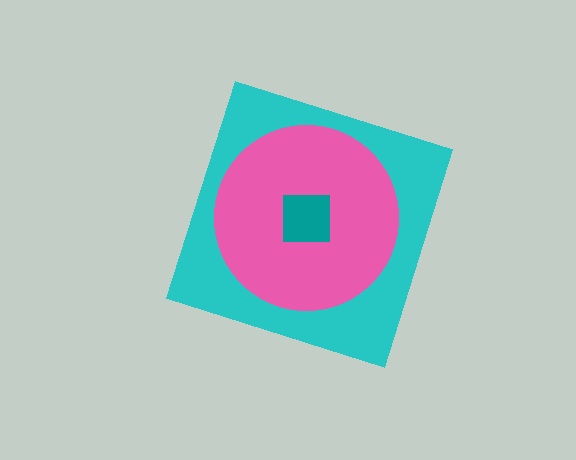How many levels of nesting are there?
3.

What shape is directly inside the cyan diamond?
The pink circle.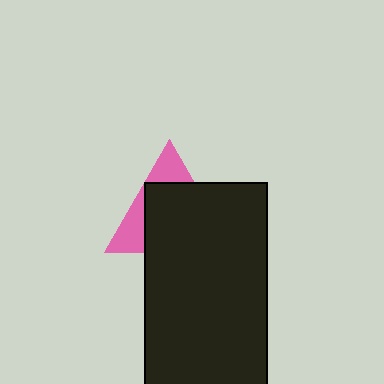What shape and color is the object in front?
The object in front is a black rectangle.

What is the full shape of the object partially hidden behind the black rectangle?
The partially hidden object is a pink triangle.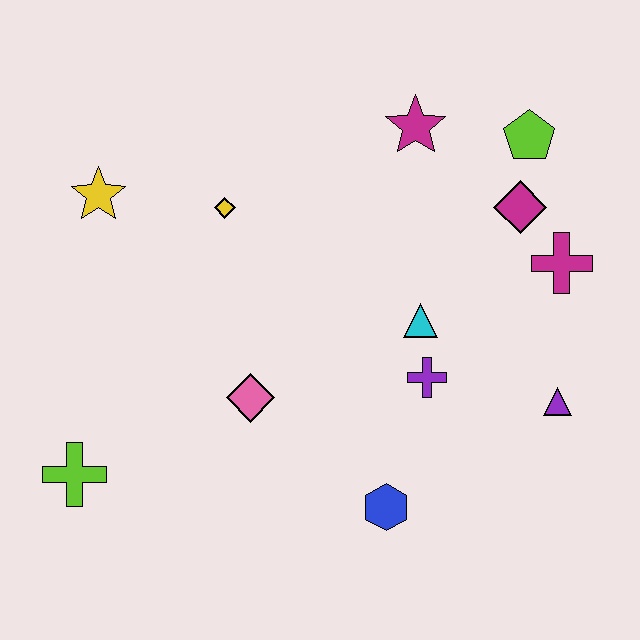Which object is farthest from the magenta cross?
The lime cross is farthest from the magenta cross.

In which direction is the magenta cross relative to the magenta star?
The magenta cross is to the right of the magenta star.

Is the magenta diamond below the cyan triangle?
No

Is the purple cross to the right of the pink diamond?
Yes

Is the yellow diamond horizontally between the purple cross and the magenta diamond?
No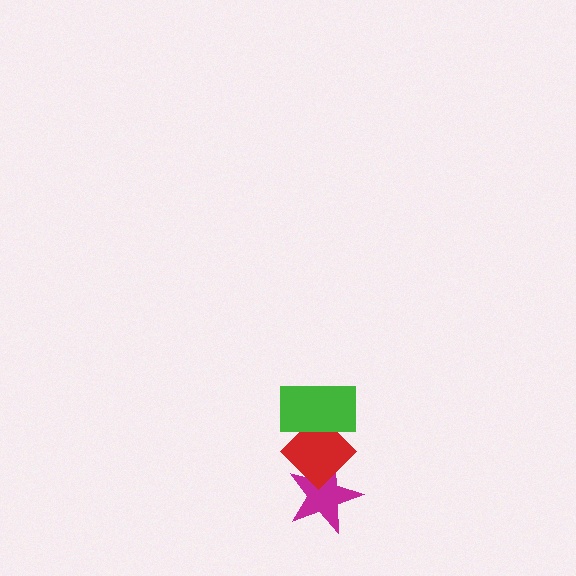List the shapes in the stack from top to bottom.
From top to bottom: the green rectangle, the red diamond, the magenta star.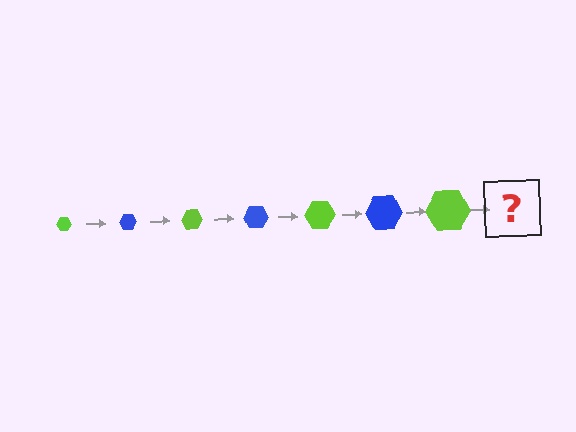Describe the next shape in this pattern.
It should be a blue hexagon, larger than the previous one.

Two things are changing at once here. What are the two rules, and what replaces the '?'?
The two rules are that the hexagon grows larger each step and the color cycles through lime and blue. The '?' should be a blue hexagon, larger than the previous one.